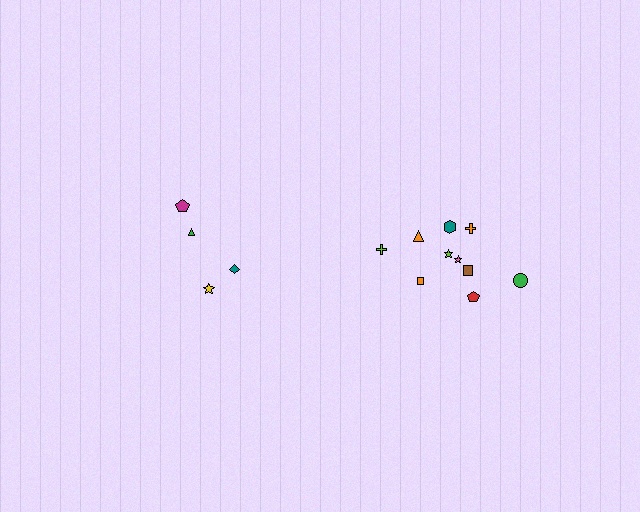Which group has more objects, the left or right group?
The right group.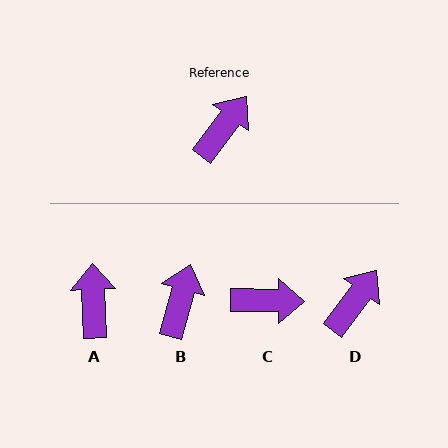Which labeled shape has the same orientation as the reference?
D.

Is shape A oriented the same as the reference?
No, it is off by about 39 degrees.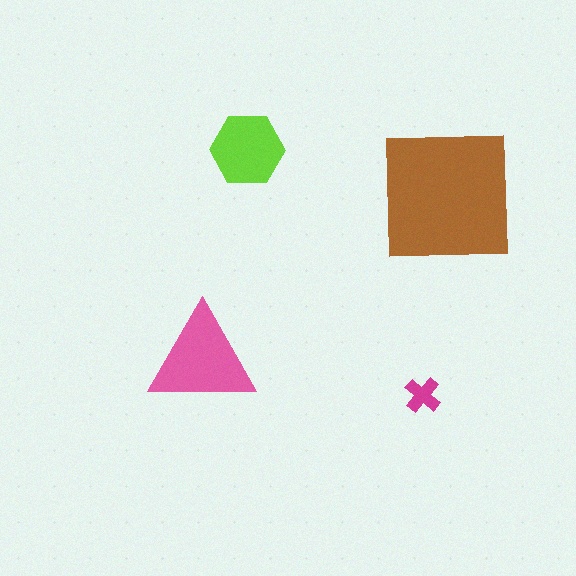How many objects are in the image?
There are 4 objects in the image.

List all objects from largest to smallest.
The brown square, the pink triangle, the lime hexagon, the magenta cross.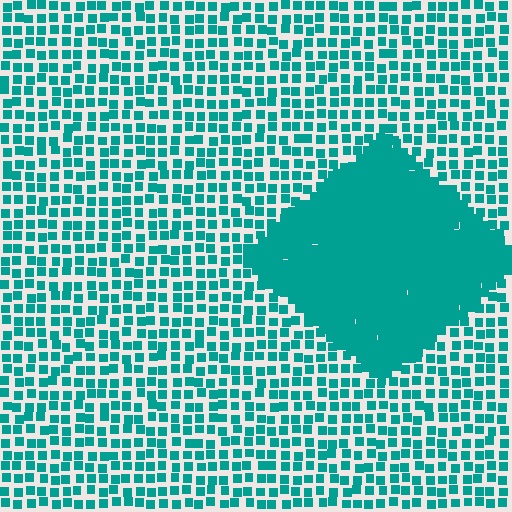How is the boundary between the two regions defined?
The boundary is defined by a change in element density (approximately 2.7x ratio). All elements are the same color, size, and shape.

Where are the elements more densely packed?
The elements are more densely packed inside the diamond boundary.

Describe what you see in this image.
The image contains small teal elements arranged at two different densities. A diamond-shaped region is visible where the elements are more densely packed than the surrounding area.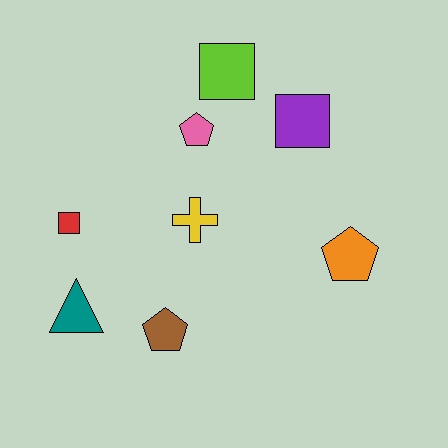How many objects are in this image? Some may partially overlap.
There are 8 objects.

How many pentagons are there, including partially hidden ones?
There are 3 pentagons.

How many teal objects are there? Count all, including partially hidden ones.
There is 1 teal object.